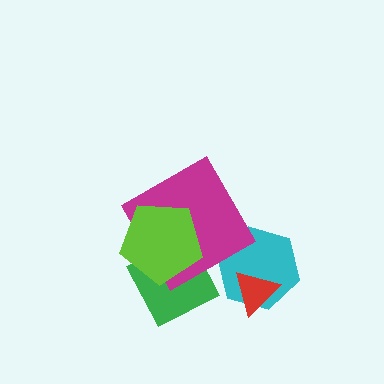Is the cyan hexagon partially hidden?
Yes, it is partially covered by another shape.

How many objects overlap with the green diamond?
2 objects overlap with the green diamond.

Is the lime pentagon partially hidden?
No, no other shape covers it.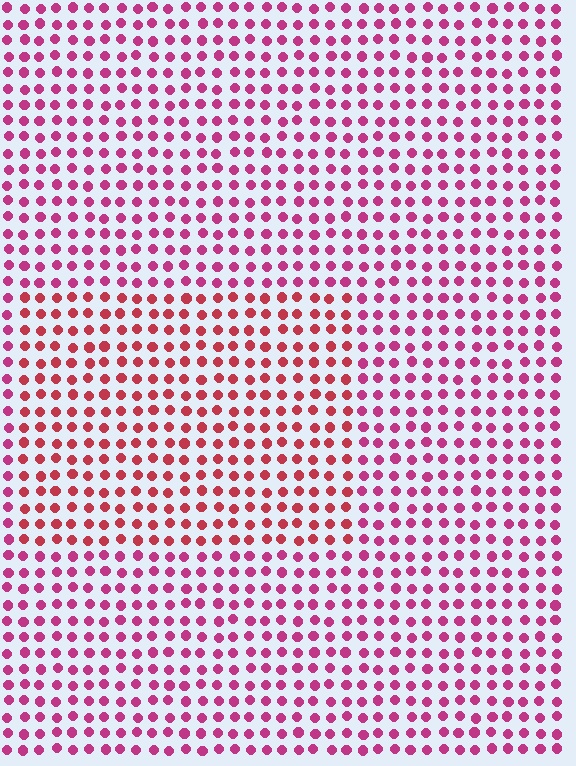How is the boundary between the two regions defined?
The boundary is defined purely by a slight shift in hue (about 26 degrees). Spacing, size, and orientation are identical on both sides.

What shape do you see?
I see a rectangle.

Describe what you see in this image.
The image is filled with small magenta elements in a uniform arrangement. A rectangle-shaped region is visible where the elements are tinted to a slightly different hue, forming a subtle color boundary.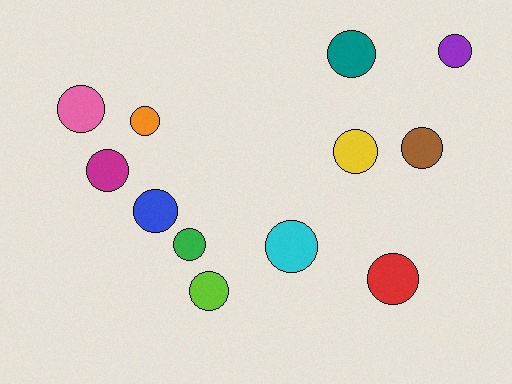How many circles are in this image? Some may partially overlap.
There are 12 circles.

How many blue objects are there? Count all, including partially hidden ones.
There is 1 blue object.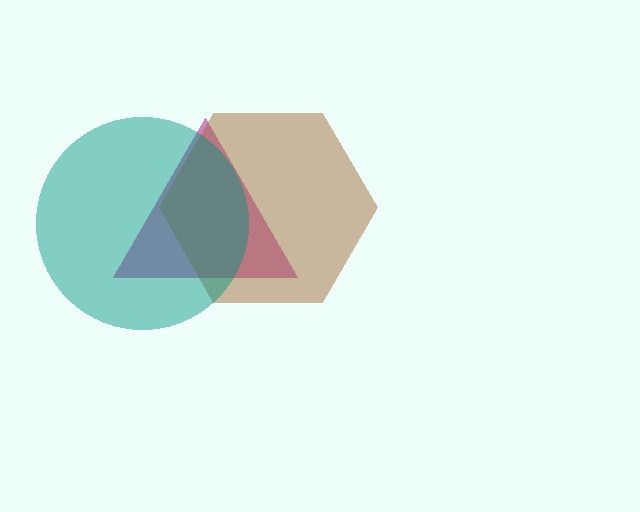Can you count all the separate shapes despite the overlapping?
Yes, there are 3 separate shapes.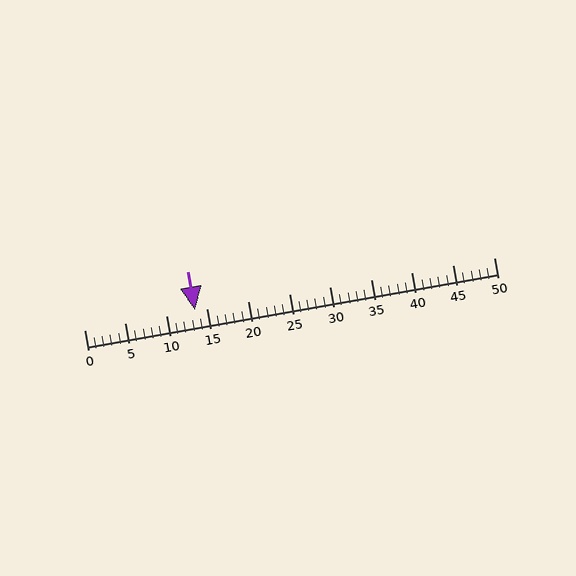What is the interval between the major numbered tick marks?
The major tick marks are spaced 5 units apart.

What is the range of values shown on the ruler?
The ruler shows values from 0 to 50.